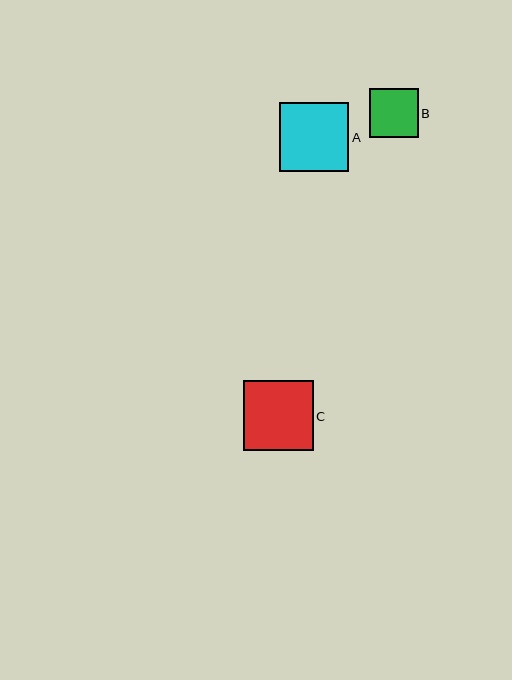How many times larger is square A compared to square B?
Square A is approximately 1.4 times the size of square B.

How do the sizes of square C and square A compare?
Square C and square A are approximately the same size.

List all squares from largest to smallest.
From largest to smallest: C, A, B.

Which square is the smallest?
Square B is the smallest with a size of approximately 49 pixels.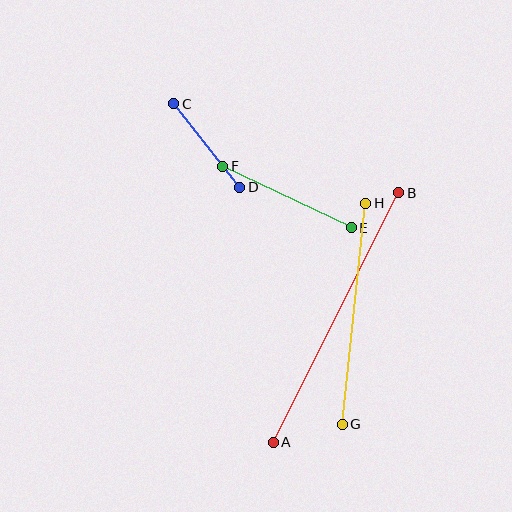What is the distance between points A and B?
The distance is approximately 279 pixels.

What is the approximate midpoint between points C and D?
The midpoint is at approximately (207, 145) pixels.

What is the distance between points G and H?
The distance is approximately 222 pixels.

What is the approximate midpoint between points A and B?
The midpoint is at approximately (336, 317) pixels.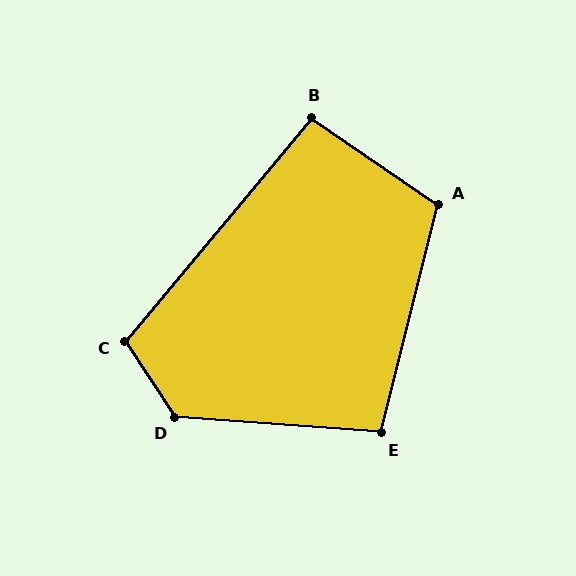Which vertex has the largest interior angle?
D, at approximately 128 degrees.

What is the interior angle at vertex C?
Approximately 107 degrees (obtuse).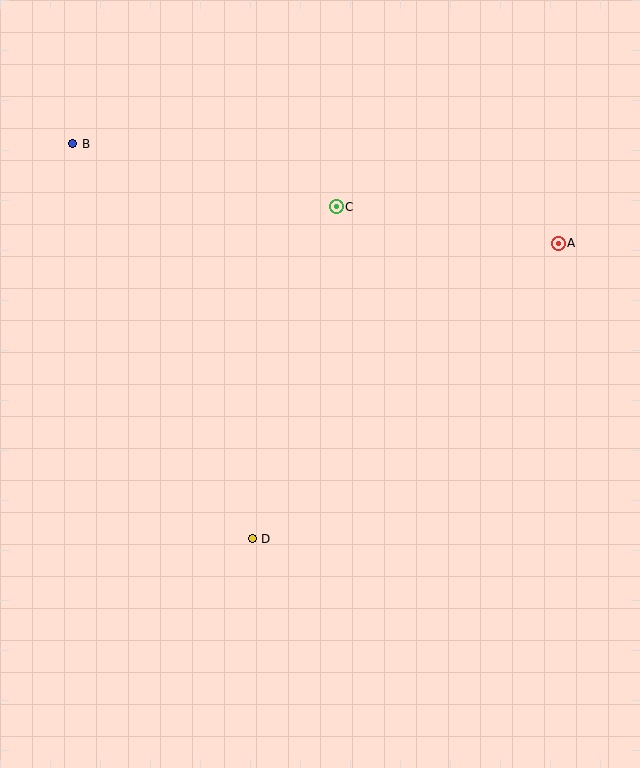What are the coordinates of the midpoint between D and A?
The midpoint between D and A is at (405, 391).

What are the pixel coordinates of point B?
Point B is at (73, 144).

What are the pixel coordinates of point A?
Point A is at (558, 243).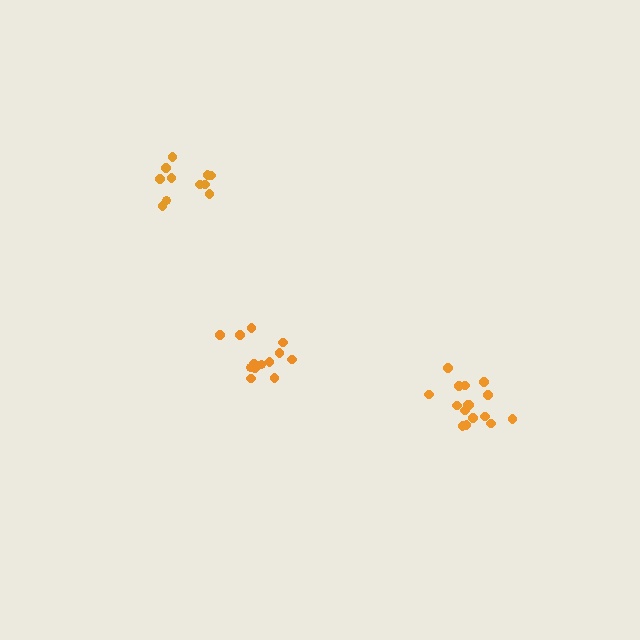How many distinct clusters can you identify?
There are 3 distinct clusters.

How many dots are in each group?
Group 1: 13 dots, Group 2: 16 dots, Group 3: 11 dots (40 total).